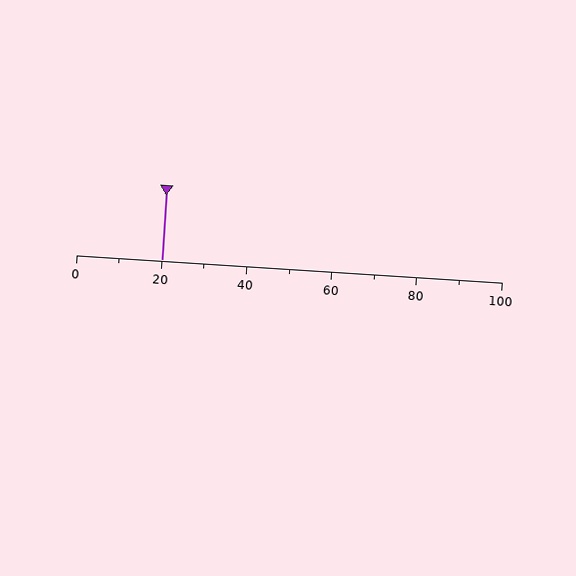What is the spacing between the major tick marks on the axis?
The major ticks are spaced 20 apart.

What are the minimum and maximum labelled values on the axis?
The axis runs from 0 to 100.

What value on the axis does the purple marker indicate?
The marker indicates approximately 20.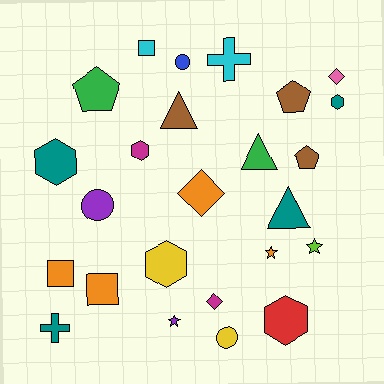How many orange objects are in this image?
There are 4 orange objects.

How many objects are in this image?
There are 25 objects.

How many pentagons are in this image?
There are 3 pentagons.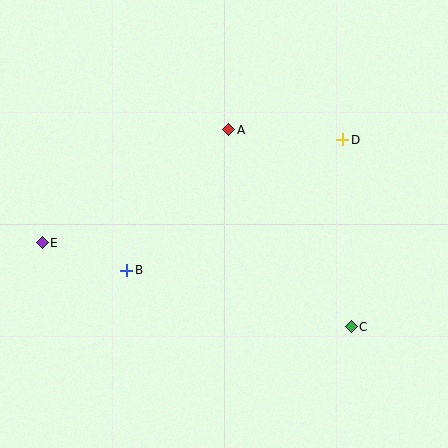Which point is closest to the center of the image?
Point A at (229, 130) is closest to the center.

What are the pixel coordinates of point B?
Point B is at (127, 270).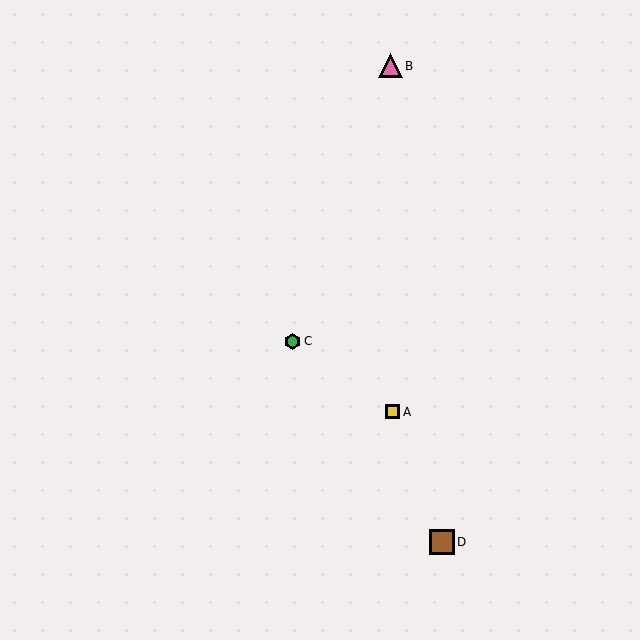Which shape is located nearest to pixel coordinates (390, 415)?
The yellow square (labeled A) at (393, 412) is nearest to that location.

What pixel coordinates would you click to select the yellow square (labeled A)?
Click at (393, 412) to select the yellow square A.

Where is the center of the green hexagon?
The center of the green hexagon is at (293, 341).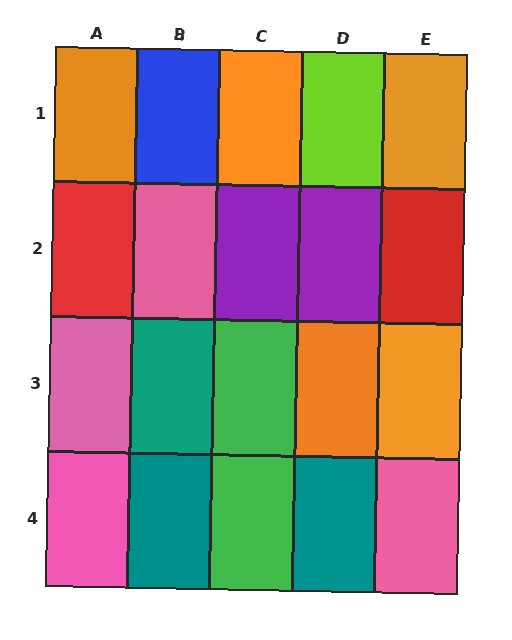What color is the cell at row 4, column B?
Teal.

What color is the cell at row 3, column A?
Pink.